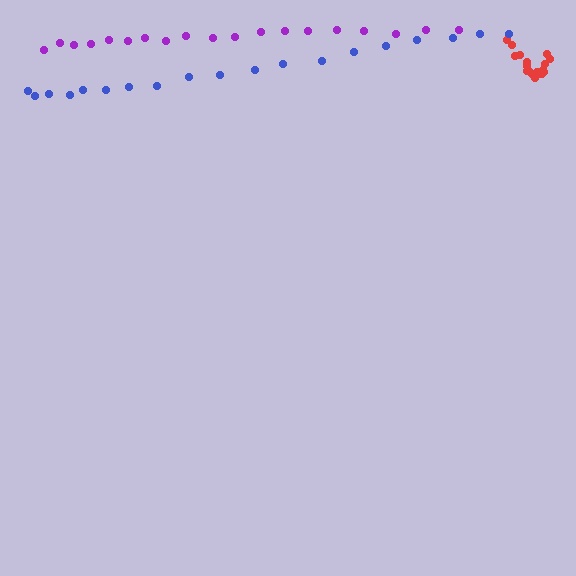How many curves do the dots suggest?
There are 3 distinct paths.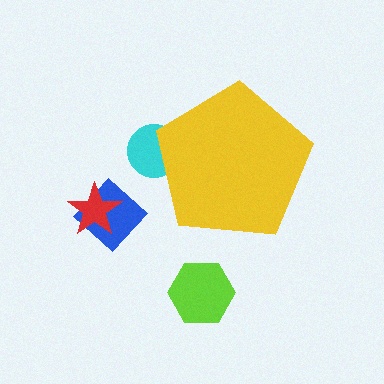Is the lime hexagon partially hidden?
No, the lime hexagon is fully visible.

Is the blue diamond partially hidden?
No, the blue diamond is fully visible.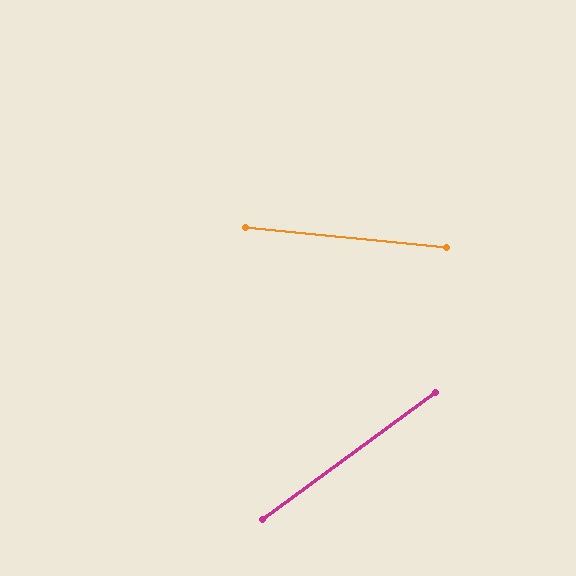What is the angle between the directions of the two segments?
Approximately 42 degrees.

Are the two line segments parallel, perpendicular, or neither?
Neither parallel nor perpendicular — they differ by about 42°.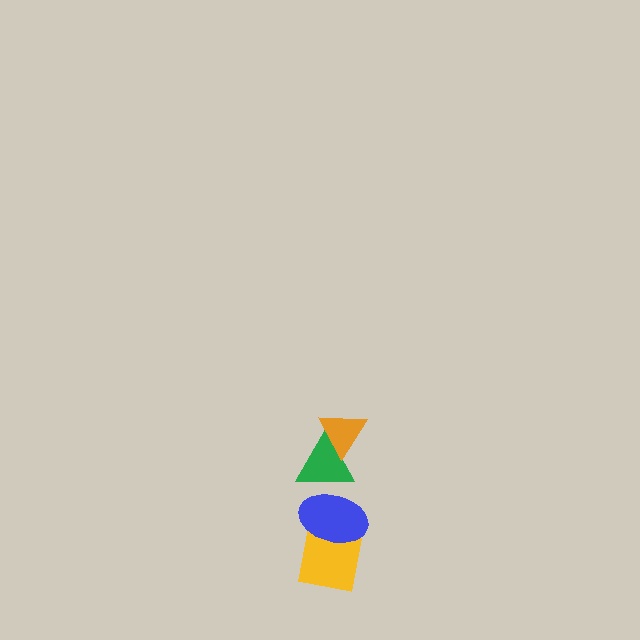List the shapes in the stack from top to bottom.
From top to bottom: the orange triangle, the green triangle, the blue ellipse, the yellow square.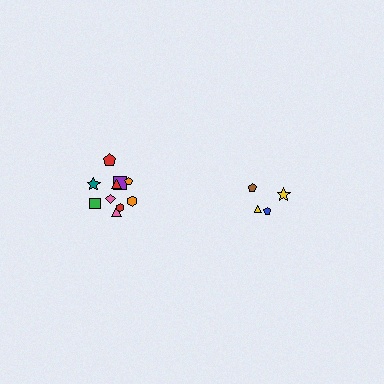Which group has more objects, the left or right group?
The left group.